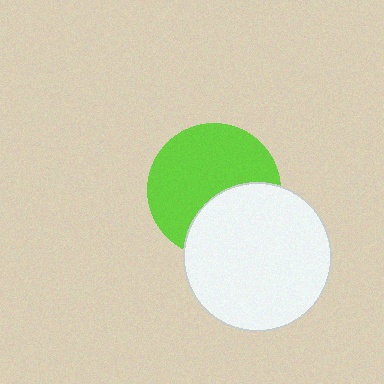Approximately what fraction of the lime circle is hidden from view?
Roughly 36% of the lime circle is hidden behind the white circle.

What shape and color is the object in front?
The object in front is a white circle.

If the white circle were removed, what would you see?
You would see the complete lime circle.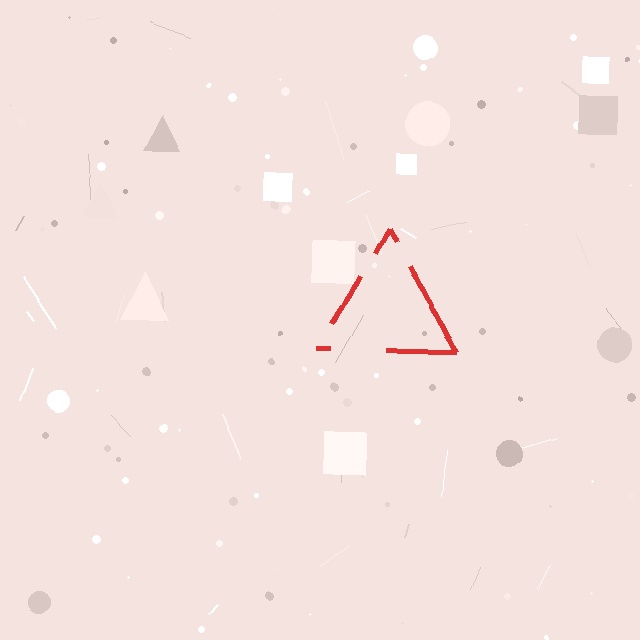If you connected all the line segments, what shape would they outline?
They would outline a triangle.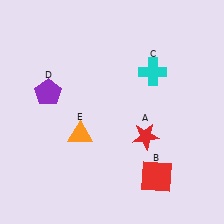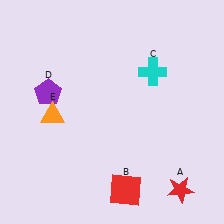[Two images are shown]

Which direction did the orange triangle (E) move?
The orange triangle (E) moved left.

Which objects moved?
The objects that moved are: the red star (A), the red square (B), the orange triangle (E).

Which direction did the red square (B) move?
The red square (B) moved left.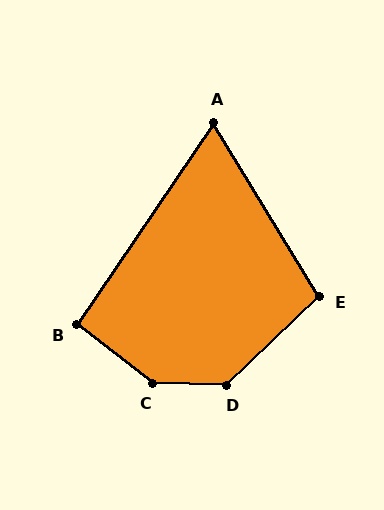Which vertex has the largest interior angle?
C, at approximately 143 degrees.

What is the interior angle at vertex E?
Approximately 102 degrees (obtuse).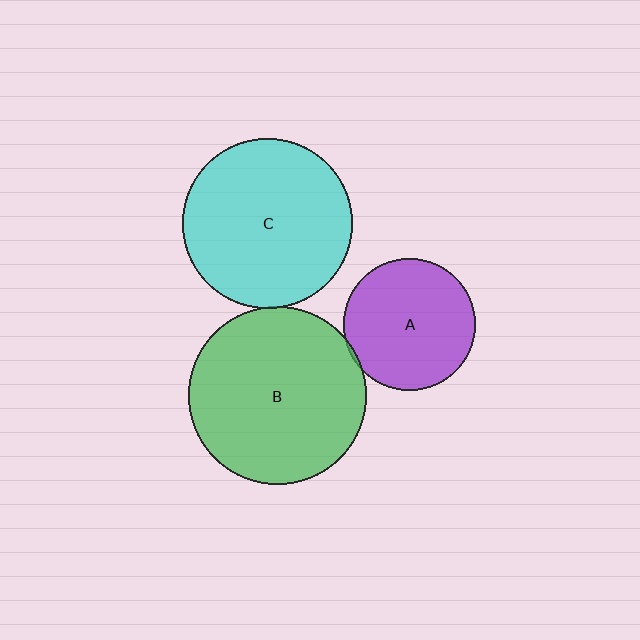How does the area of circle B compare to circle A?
Approximately 1.8 times.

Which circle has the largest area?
Circle B (green).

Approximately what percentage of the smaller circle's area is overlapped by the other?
Approximately 5%.